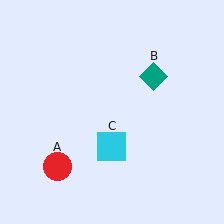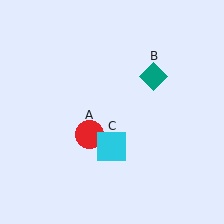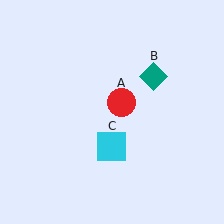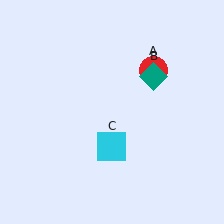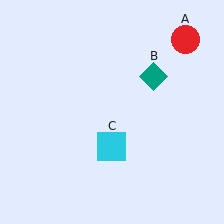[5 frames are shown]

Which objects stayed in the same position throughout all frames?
Teal diamond (object B) and cyan square (object C) remained stationary.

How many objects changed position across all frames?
1 object changed position: red circle (object A).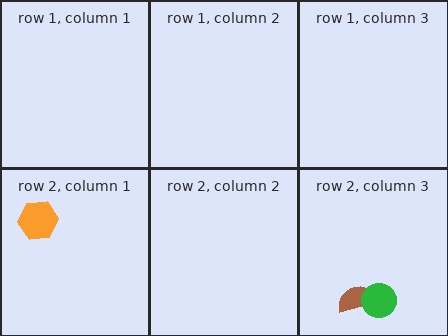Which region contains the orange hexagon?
The row 2, column 1 region.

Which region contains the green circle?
The row 2, column 3 region.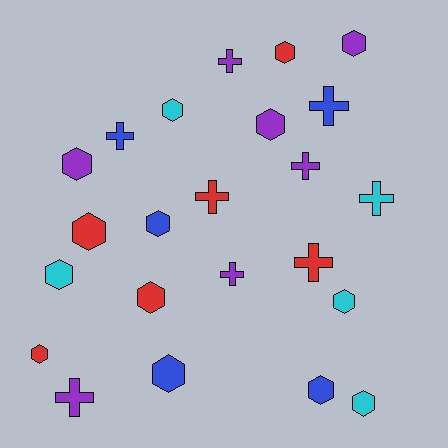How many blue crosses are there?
There are 2 blue crosses.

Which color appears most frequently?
Purple, with 7 objects.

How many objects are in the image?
There are 23 objects.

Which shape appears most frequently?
Hexagon, with 14 objects.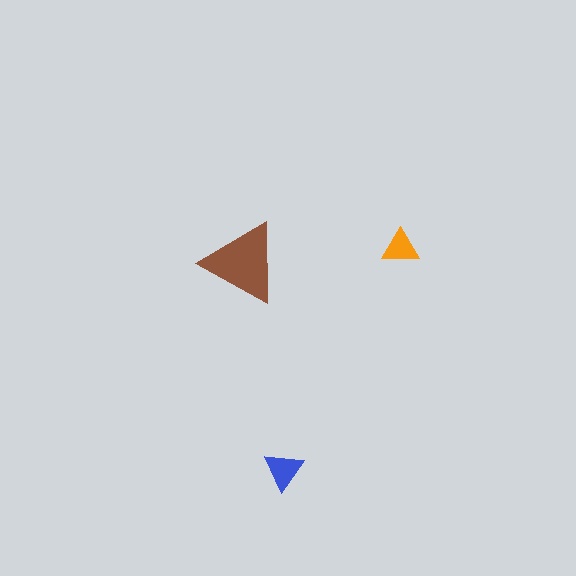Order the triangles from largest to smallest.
the brown one, the blue one, the orange one.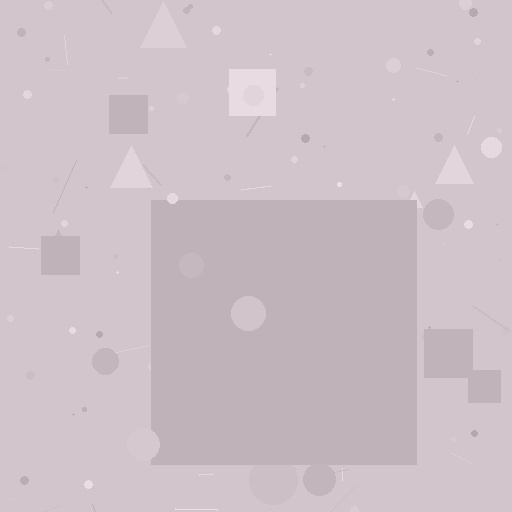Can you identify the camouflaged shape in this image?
The camouflaged shape is a square.